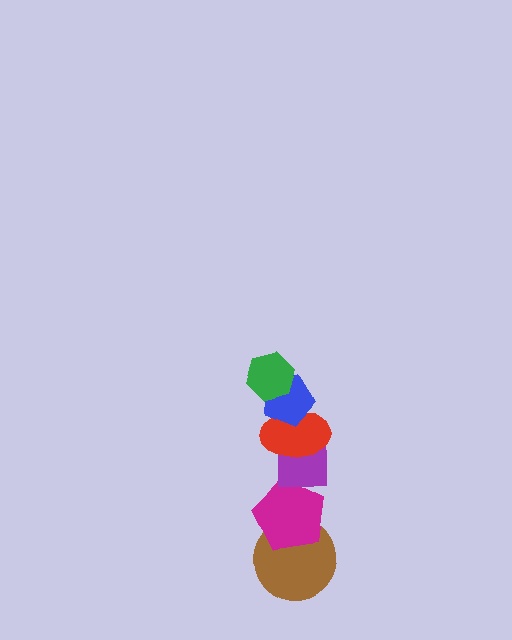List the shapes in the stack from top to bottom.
From top to bottom: the green hexagon, the blue pentagon, the red ellipse, the purple square, the magenta pentagon, the brown circle.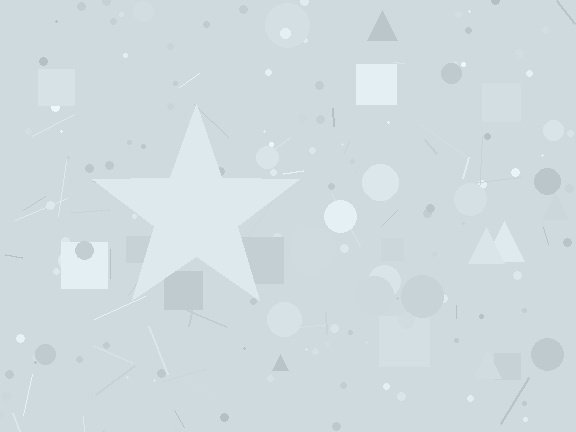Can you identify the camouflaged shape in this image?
The camouflaged shape is a star.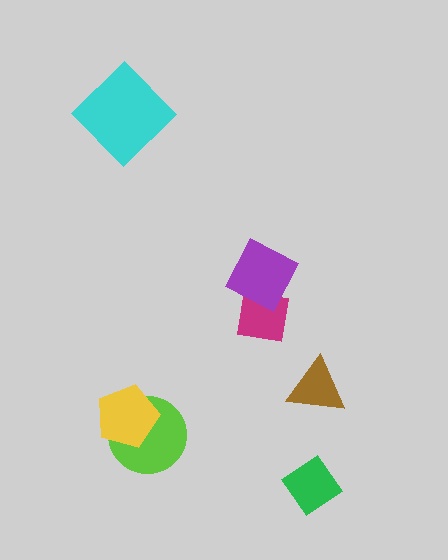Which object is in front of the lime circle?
The yellow pentagon is in front of the lime circle.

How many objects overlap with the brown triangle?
0 objects overlap with the brown triangle.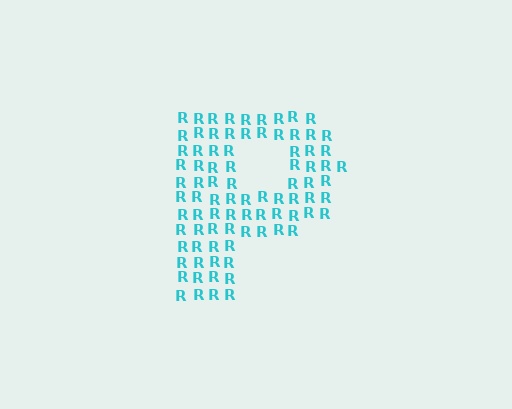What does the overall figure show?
The overall figure shows the letter P.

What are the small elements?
The small elements are letter R's.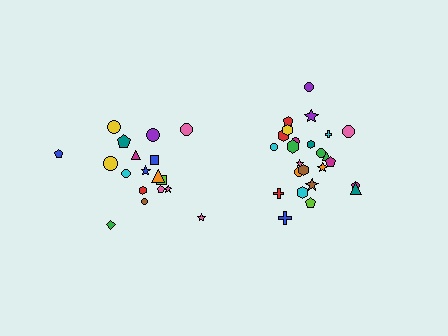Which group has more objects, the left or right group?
The right group.